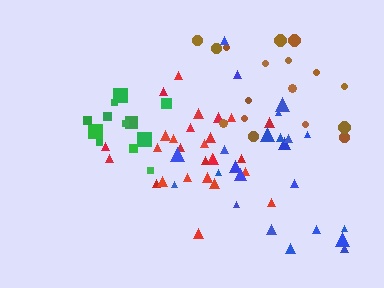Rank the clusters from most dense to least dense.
red, green, blue, brown.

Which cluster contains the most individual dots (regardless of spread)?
Red (27).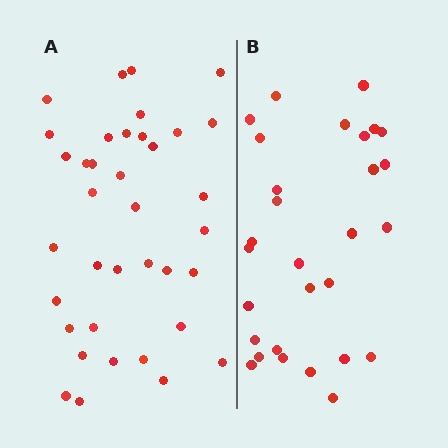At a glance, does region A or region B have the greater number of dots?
Region A (the left region) has more dots.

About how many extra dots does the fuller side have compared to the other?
Region A has roughly 8 or so more dots than region B.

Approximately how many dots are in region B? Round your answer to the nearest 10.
About 30 dots. (The exact count is 29, which rounds to 30.)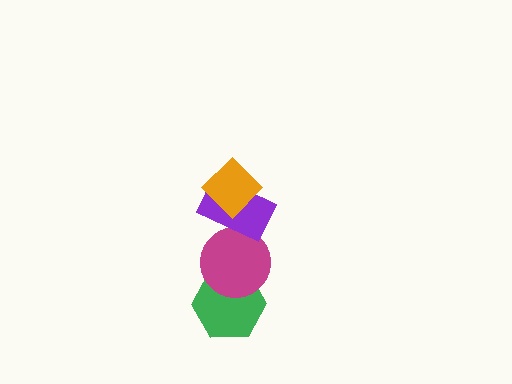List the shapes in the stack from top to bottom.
From top to bottom: the orange diamond, the purple rectangle, the magenta circle, the green hexagon.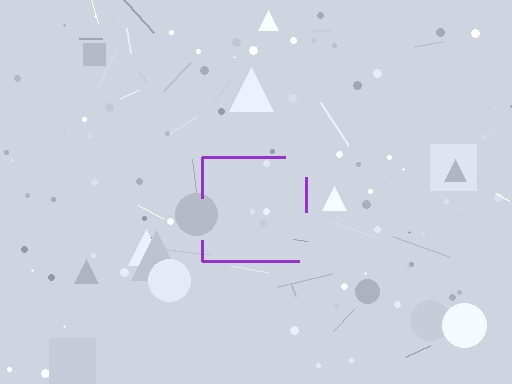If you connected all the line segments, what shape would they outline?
They would outline a square.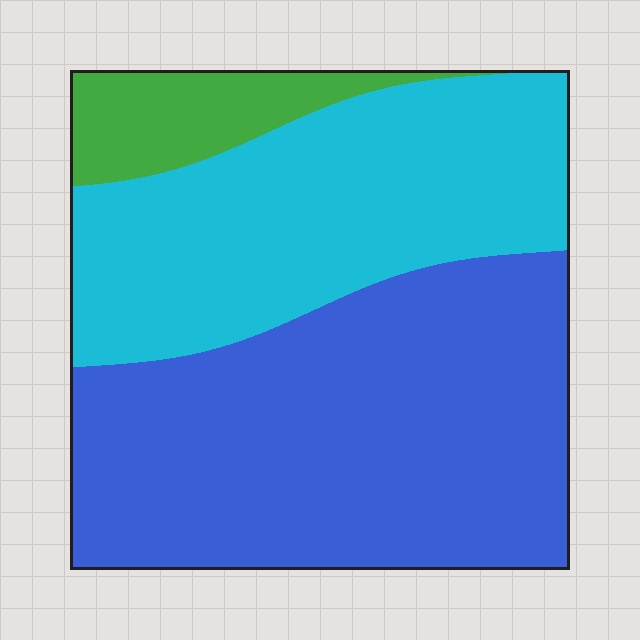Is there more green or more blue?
Blue.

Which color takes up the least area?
Green, at roughly 10%.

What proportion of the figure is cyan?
Cyan covers about 40% of the figure.